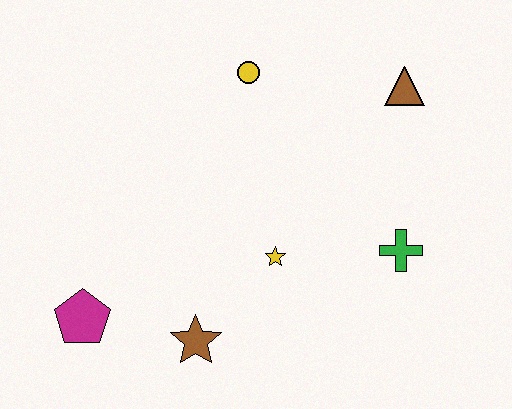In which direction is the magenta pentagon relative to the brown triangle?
The magenta pentagon is to the left of the brown triangle.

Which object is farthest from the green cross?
The magenta pentagon is farthest from the green cross.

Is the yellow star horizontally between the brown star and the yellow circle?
No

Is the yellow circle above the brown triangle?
Yes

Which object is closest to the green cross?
The yellow star is closest to the green cross.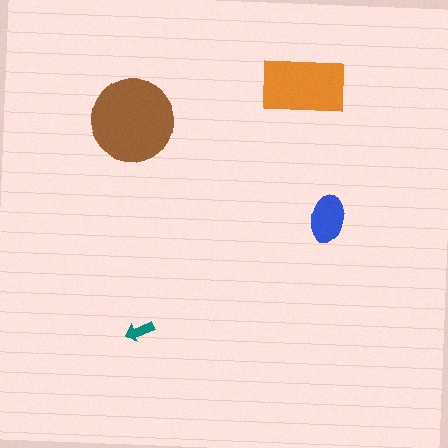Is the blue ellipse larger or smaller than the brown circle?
Smaller.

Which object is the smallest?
The teal arrow.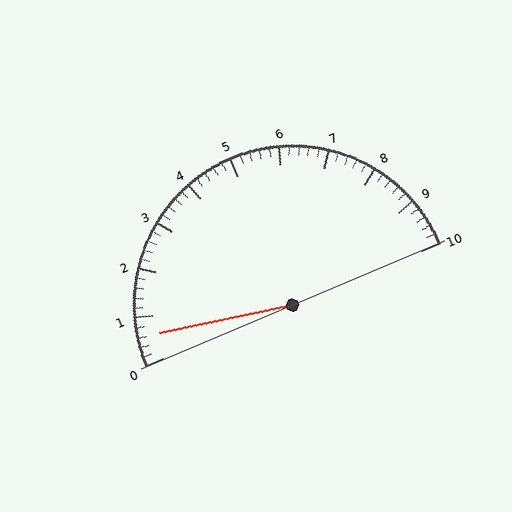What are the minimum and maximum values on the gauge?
The gauge ranges from 0 to 10.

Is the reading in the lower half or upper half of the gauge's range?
The reading is in the lower half of the range (0 to 10).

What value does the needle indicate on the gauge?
The needle indicates approximately 0.6.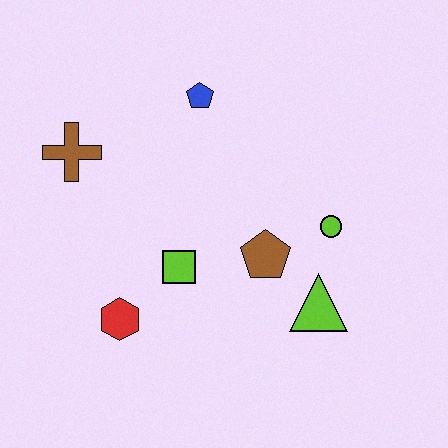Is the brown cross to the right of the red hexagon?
No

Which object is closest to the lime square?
The red hexagon is closest to the lime square.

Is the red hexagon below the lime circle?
Yes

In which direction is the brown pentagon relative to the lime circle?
The brown pentagon is to the left of the lime circle.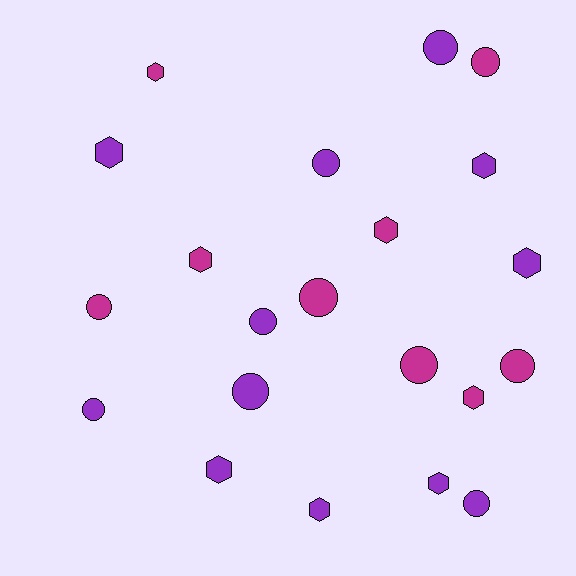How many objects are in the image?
There are 21 objects.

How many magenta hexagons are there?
There are 4 magenta hexagons.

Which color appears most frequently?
Purple, with 12 objects.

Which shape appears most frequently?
Circle, with 11 objects.